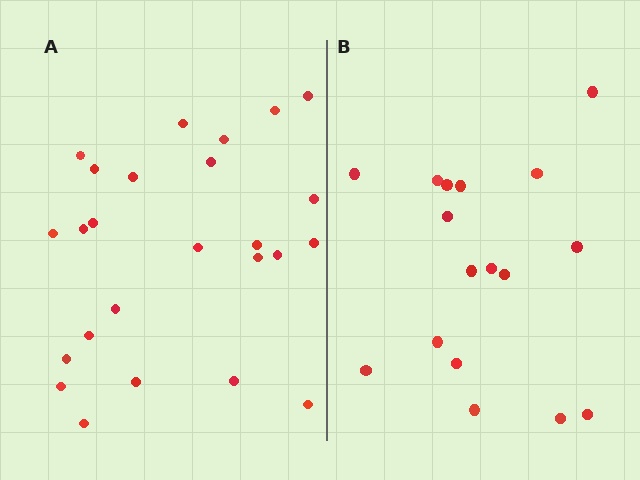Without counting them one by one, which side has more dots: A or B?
Region A (the left region) has more dots.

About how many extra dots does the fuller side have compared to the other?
Region A has roughly 8 or so more dots than region B.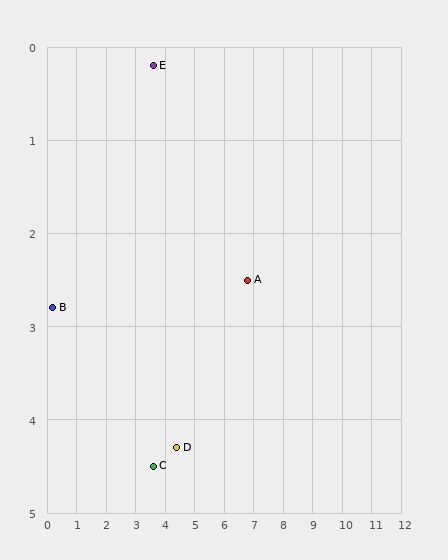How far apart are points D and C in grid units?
Points D and C are about 0.8 grid units apart.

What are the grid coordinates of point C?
Point C is at approximately (3.6, 4.5).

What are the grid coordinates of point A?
Point A is at approximately (6.8, 2.5).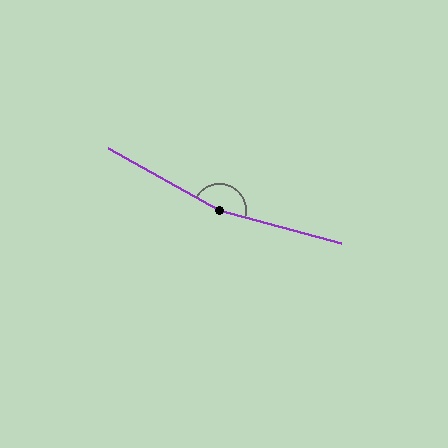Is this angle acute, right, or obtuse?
It is obtuse.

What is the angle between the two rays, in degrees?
Approximately 165 degrees.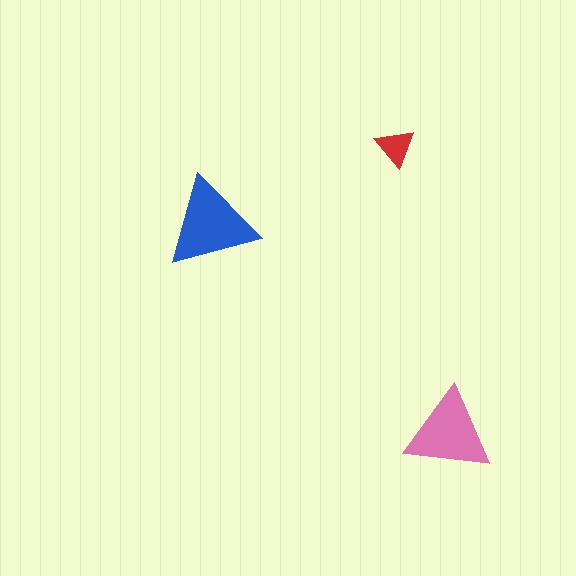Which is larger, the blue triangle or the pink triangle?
The blue one.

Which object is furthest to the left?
The blue triangle is leftmost.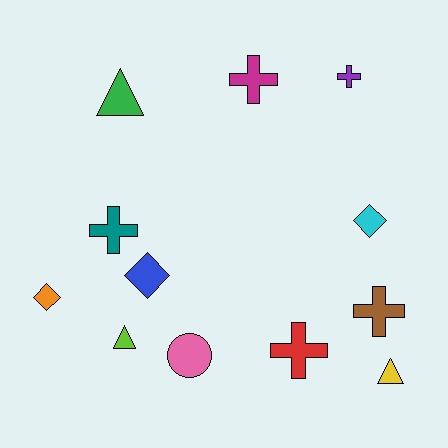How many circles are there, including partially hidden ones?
There is 1 circle.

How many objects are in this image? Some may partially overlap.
There are 12 objects.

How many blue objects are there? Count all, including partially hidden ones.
There is 1 blue object.